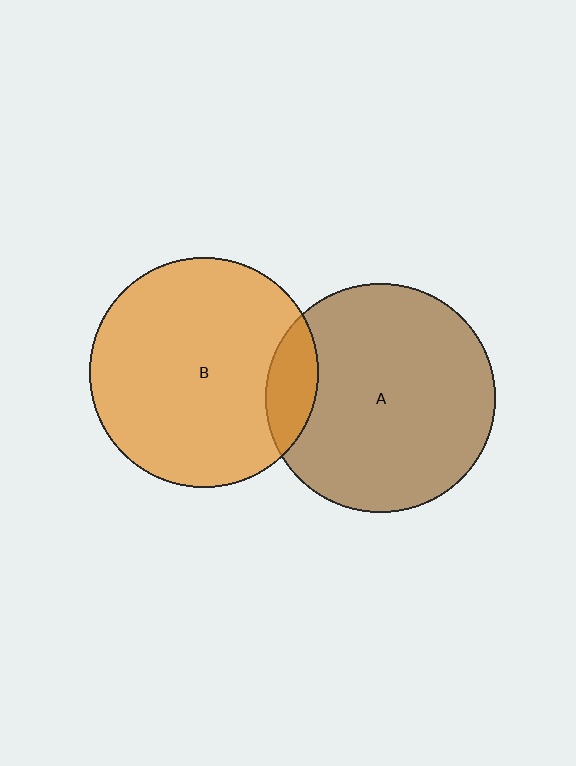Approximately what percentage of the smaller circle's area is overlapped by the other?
Approximately 10%.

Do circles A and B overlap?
Yes.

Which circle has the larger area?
Circle B (orange).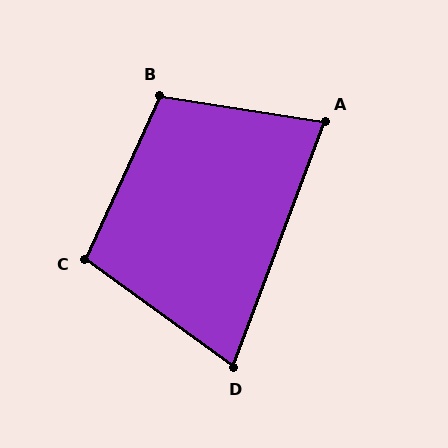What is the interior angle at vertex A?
Approximately 79 degrees (acute).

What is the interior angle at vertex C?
Approximately 101 degrees (obtuse).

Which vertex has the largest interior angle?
B, at approximately 106 degrees.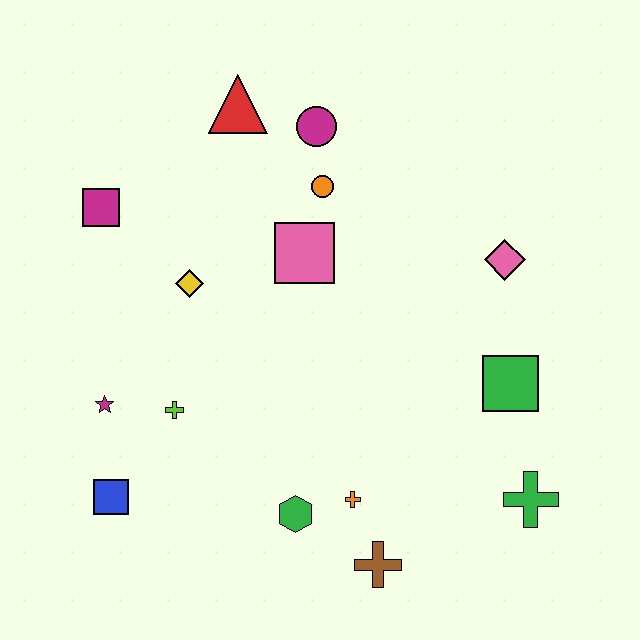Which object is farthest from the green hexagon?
The red triangle is farthest from the green hexagon.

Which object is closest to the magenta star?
The lime cross is closest to the magenta star.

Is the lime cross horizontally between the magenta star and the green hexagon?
Yes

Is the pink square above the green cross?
Yes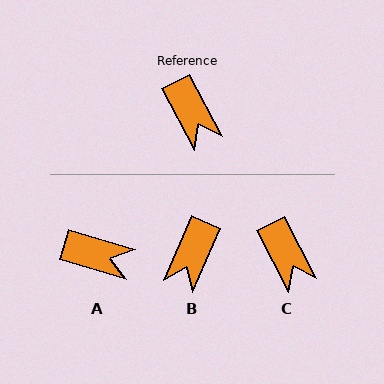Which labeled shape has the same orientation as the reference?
C.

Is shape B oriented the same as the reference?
No, it is off by about 50 degrees.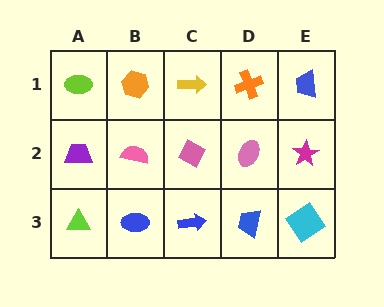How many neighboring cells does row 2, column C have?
4.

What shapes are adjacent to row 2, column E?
A blue trapezoid (row 1, column E), a cyan diamond (row 3, column E), a pink ellipse (row 2, column D).